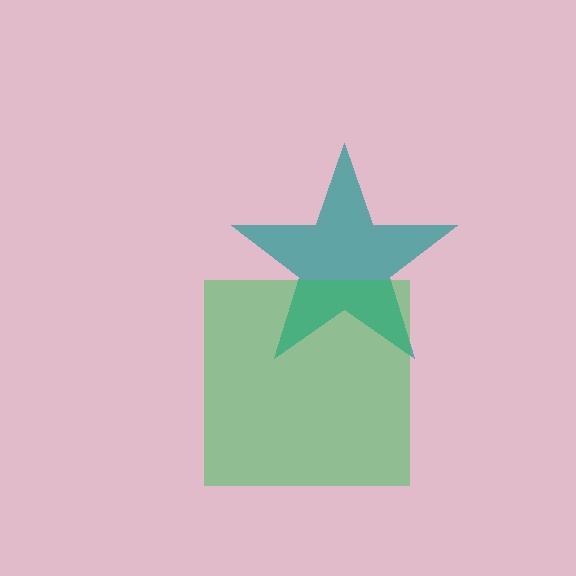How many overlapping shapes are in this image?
There are 2 overlapping shapes in the image.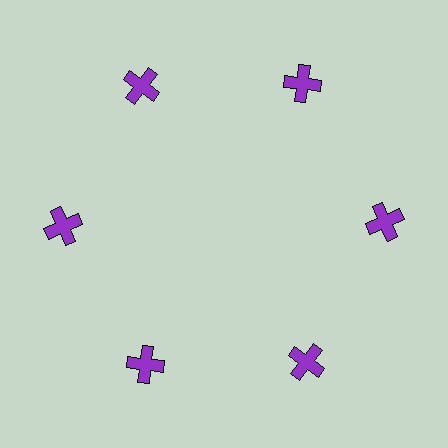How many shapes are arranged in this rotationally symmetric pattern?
There are 6 shapes, arranged in 6 groups of 1.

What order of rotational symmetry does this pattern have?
This pattern has 6-fold rotational symmetry.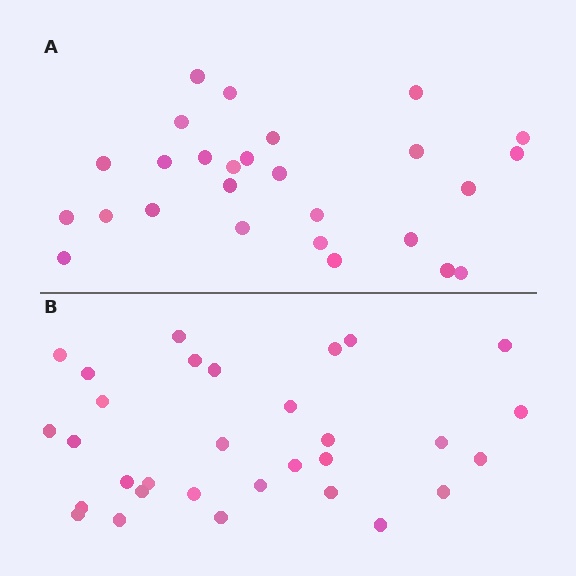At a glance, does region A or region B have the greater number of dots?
Region B (the bottom region) has more dots.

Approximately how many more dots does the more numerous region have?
Region B has about 4 more dots than region A.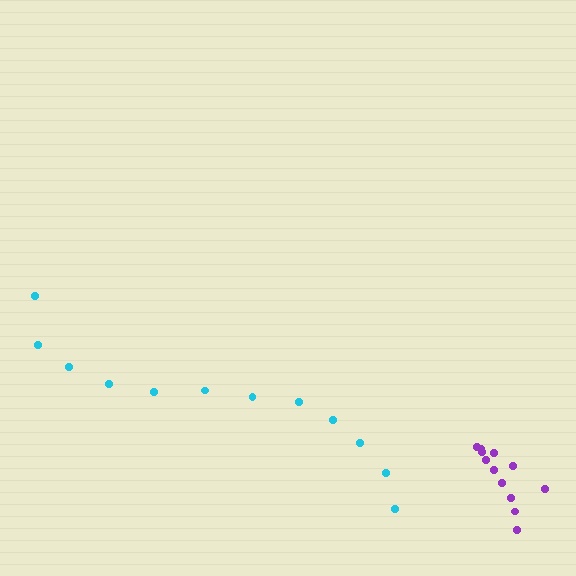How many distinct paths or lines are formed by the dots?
There are 2 distinct paths.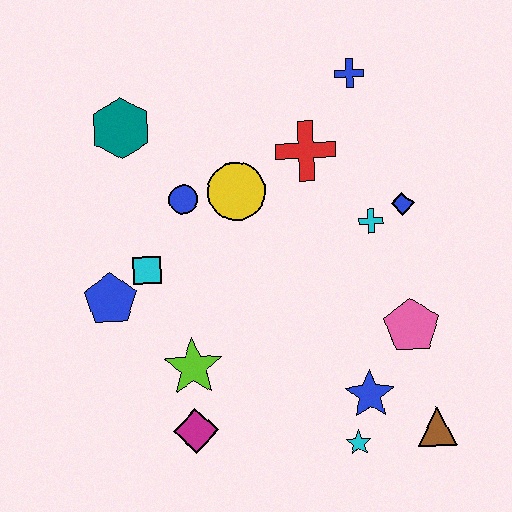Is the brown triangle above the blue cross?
No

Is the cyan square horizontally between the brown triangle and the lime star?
No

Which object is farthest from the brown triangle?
The teal hexagon is farthest from the brown triangle.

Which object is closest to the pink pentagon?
The blue star is closest to the pink pentagon.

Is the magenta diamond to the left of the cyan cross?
Yes